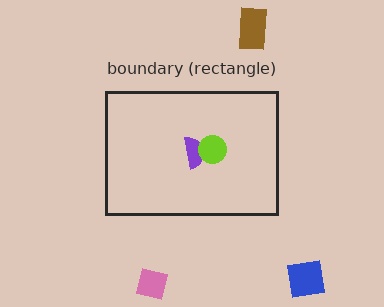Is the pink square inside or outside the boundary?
Outside.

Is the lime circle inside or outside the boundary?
Inside.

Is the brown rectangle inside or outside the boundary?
Outside.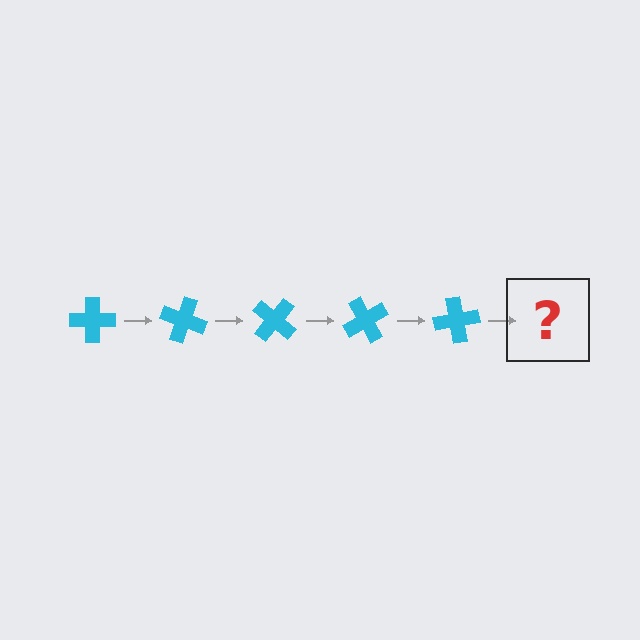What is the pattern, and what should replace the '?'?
The pattern is that the cross rotates 20 degrees each step. The '?' should be a cyan cross rotated 100 degrees.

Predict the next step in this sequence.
The next step is a cyan cross rotated 100 degrees.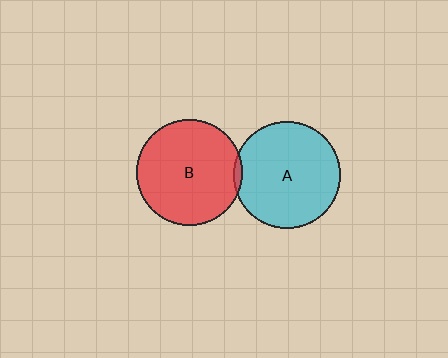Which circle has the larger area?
Circle B (red).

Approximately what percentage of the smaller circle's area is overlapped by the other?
Approximately 5%.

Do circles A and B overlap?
Yes.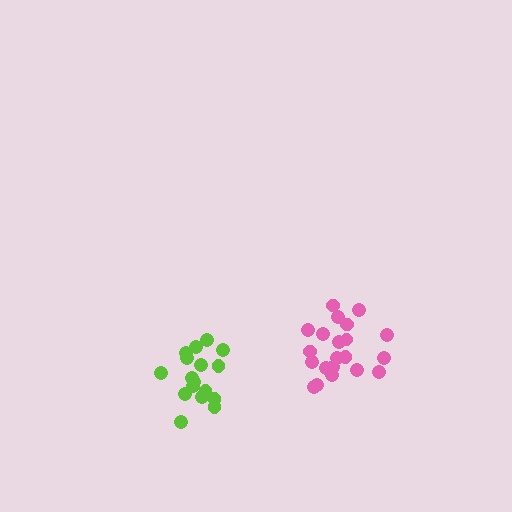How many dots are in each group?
Group 1: 21 dots, Group 2: 17 dots (38 total).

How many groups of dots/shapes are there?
There are 2 groups.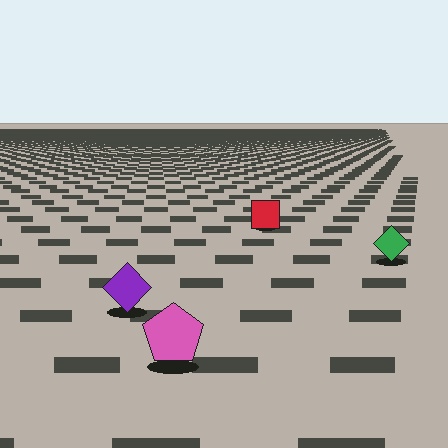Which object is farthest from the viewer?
The red square is farthest from the viewer. It appears smaller and the ground texture around it is denser.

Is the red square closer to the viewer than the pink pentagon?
No. The pink pentagon is closer — you can tell from the texture gradient: the ground texture is coarser near it.